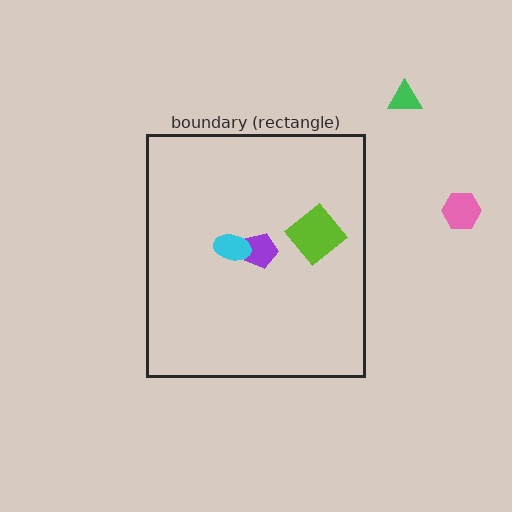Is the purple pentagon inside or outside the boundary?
Inside.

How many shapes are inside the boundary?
3 inside, 2 outside.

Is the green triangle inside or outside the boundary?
Outside.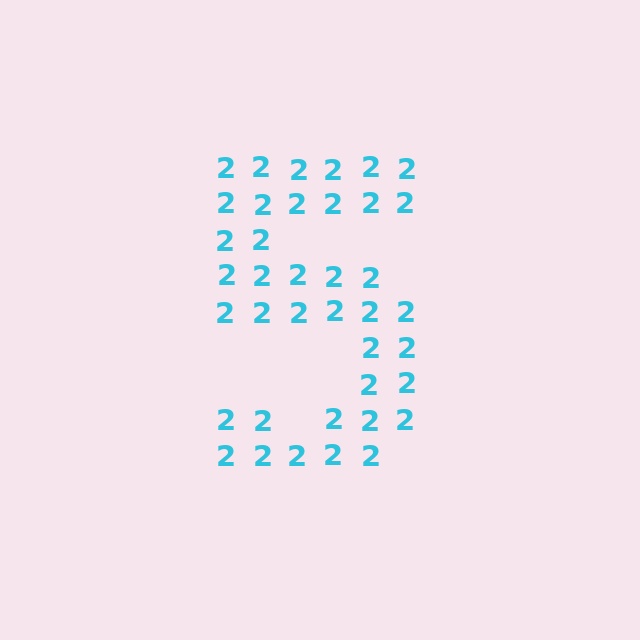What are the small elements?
The small elements are digit 2's.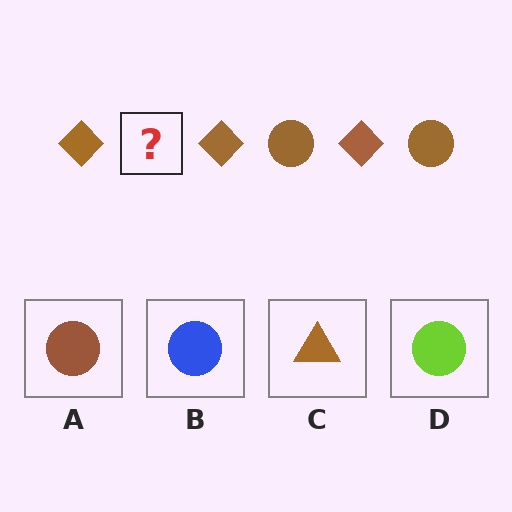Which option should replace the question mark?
Option A.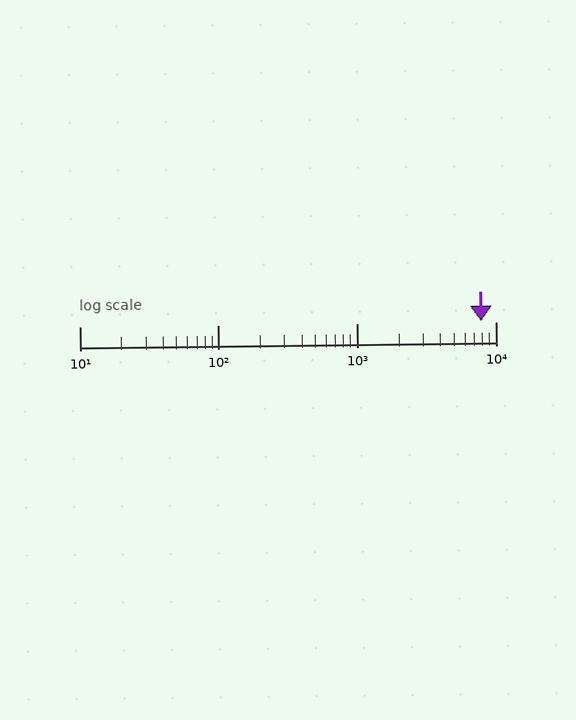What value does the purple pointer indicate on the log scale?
The pointer indicates approximately 7800.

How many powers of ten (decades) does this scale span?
The scale spans 3 decades, from 10 to 10000.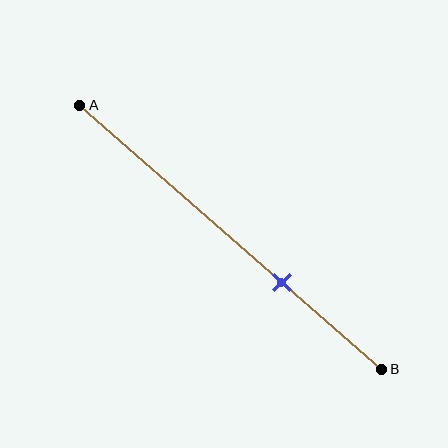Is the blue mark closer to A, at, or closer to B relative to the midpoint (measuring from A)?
The blue mark is closer to point B than the midpoint of segment AB.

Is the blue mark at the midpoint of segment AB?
No, the mark is at about 65% from A, not at the 50% midpoint.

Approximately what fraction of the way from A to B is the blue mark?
The blue mark is approximately 65% of the way from A to B.